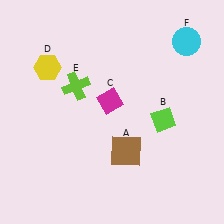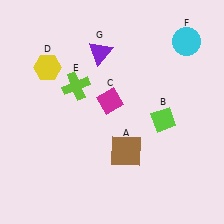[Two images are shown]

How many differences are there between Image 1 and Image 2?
There is 1 difference between the two images.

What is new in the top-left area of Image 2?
A purple triangle (G) was added in the top-left area of Image 2.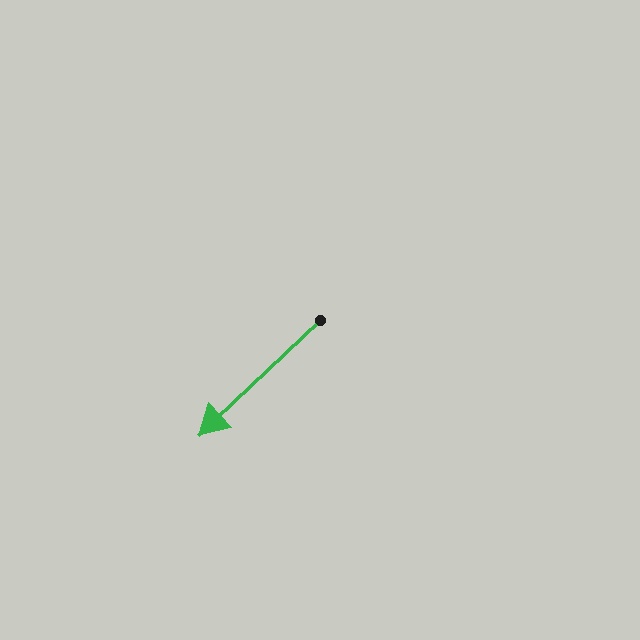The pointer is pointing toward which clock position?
Roughly 8 o'clock.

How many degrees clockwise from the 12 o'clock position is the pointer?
Approximately 226 degrees.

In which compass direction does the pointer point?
Southwest.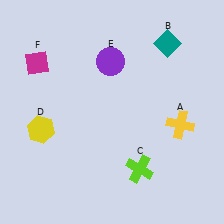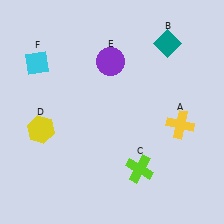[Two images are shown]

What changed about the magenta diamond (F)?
In Image 1, F is magenta. In Image 2, it changed to cyan.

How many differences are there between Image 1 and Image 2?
There is 1 difference between the two images.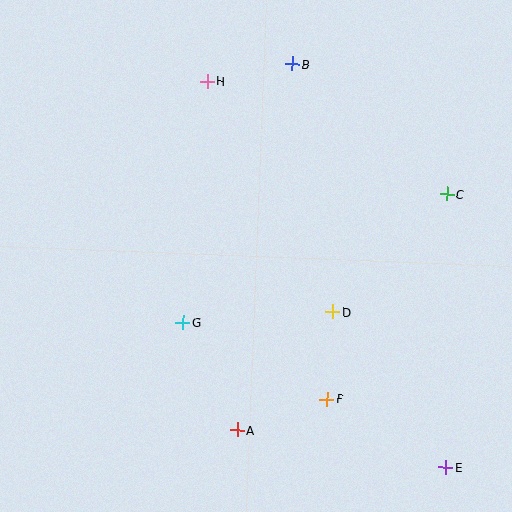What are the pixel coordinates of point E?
Point E is at (445, 468).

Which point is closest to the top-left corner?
Point H is closest to the top-left corner.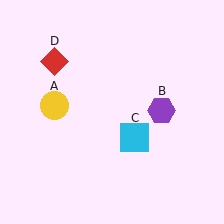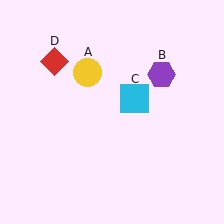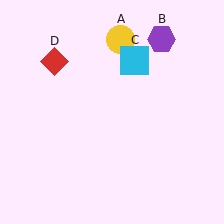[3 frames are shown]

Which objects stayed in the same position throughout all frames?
Red diamond (object D) remained stationary.